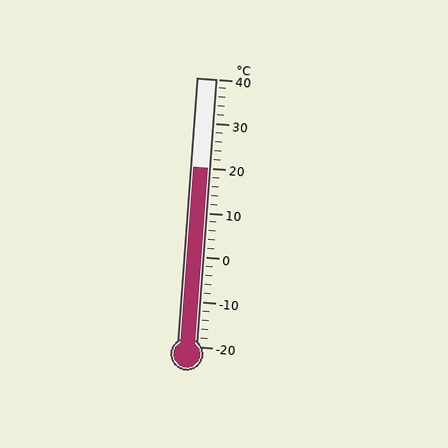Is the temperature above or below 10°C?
The temperature is above 10°C.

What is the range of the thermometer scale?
The thermometer scale ranges from -20°C to 40°C.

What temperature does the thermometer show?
The thermometer shows approximately 20°C.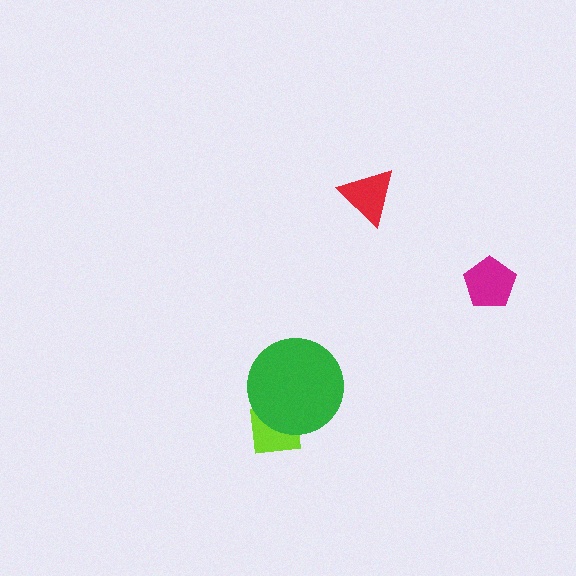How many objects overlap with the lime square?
1 object overlaps with the lime square.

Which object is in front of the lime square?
The green circle is in front of the lime square.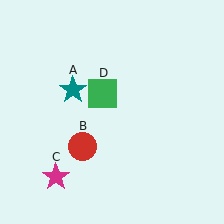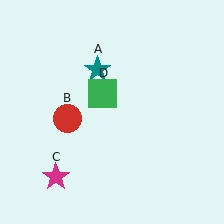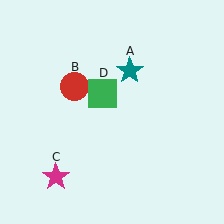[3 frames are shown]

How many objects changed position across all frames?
2 objects changed position: teal star (object A), red circle (object B).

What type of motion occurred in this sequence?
The teal star (object A), red circle (object B) rotated clockwise around the center of the scene.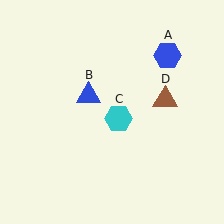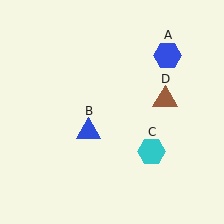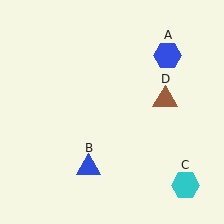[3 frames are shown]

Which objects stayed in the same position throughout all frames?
Blue hexagon (object A) and brown triangle (object D) remained stationary.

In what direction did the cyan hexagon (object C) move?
The cyan hexagon (object C) moved down and to the right.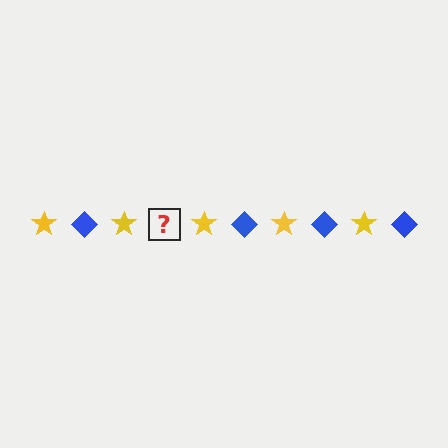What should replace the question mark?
The question mark should be replaced with a blue diamond.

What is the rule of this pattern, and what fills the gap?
The rule is that the pattern alternates between yellow star and blue diamond. The gap should be filled with a blue diamond.